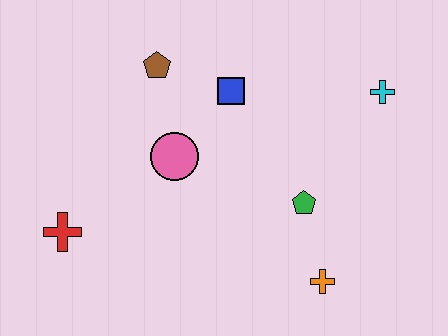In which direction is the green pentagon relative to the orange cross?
The green pentagon is above the orange cross.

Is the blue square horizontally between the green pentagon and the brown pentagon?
Yes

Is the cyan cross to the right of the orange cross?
Yes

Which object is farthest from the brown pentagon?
The orange cross is farthest from the brown pentagon.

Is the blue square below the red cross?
No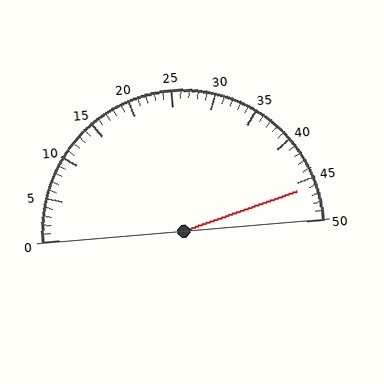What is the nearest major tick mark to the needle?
The nearest major tick mark is 45.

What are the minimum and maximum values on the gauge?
The gauge ranges from 0 to 50.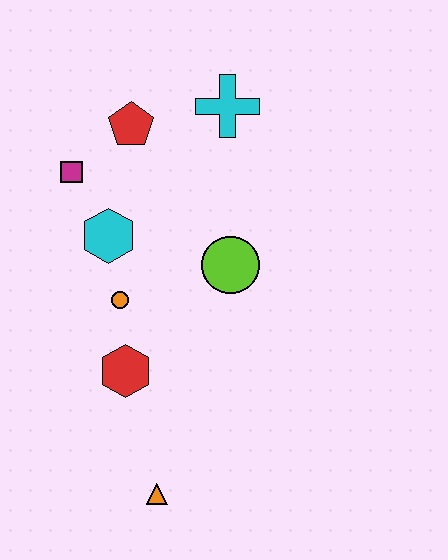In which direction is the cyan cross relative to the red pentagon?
The cyan cross is to the right of the red pentagon.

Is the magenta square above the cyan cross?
No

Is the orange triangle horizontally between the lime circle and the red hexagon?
Yes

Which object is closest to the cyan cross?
The red pentagon is closest to the cyan cross.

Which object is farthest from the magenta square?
The orange triangle is farthest from the magenta square.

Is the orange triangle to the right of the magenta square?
Yes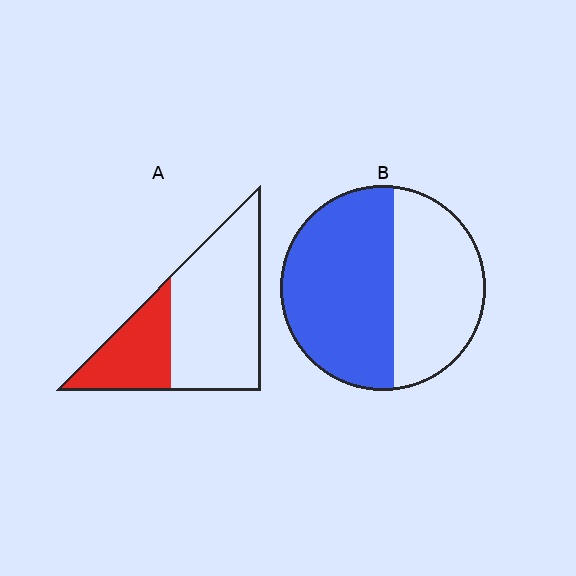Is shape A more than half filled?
No.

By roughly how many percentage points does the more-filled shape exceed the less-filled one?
By roughly 25 percentage points (B over A).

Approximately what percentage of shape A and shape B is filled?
A is approximately 30% and B is approximately 55%.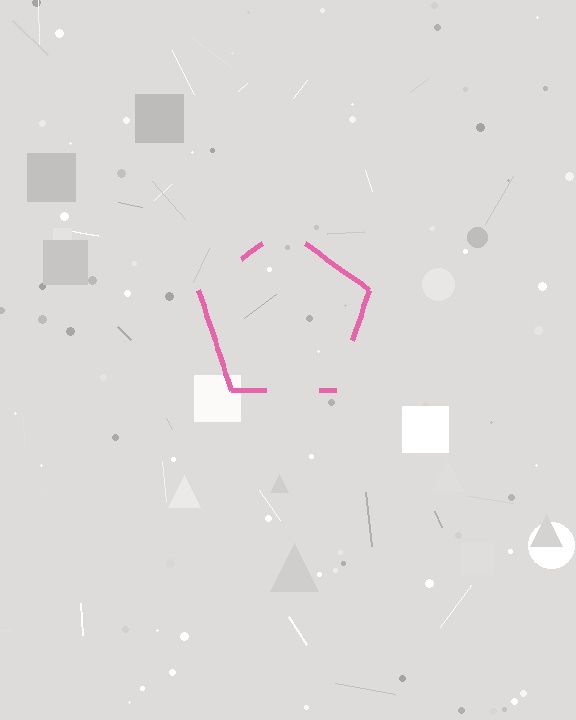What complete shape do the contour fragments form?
The contour fragments form a pentagon.